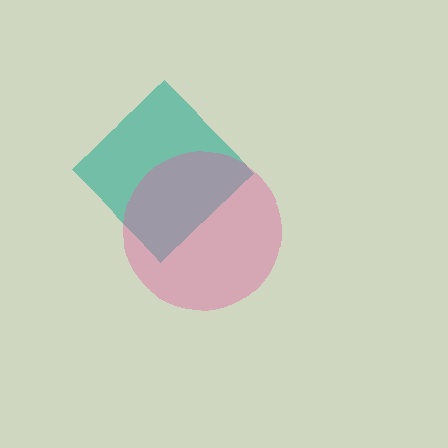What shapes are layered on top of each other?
The layered shapes are: a teal diamond, a pink circle.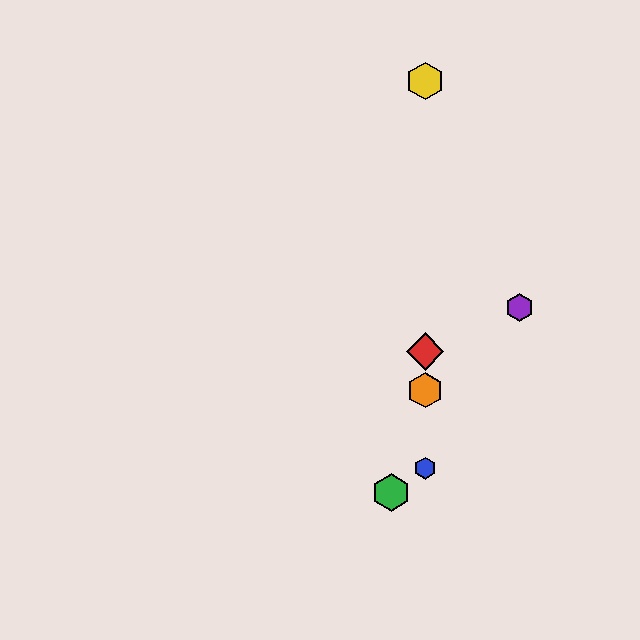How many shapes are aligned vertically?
4 shapes (the red diamond, the blue hexagon, the yellow hexagon, the orange hexagon) are aligned vertically.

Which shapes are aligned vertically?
The red diamond, the blue hexagon, the yellow hexagon, the orange hexagon are aligned vertically.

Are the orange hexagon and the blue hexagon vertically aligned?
Yes, both are at x≈425.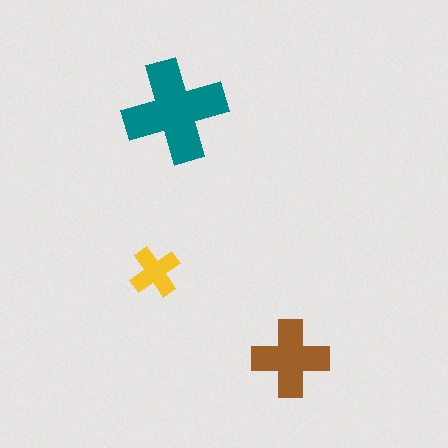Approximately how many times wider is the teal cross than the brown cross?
About 1.5 times wider.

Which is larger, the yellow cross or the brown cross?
The brown one.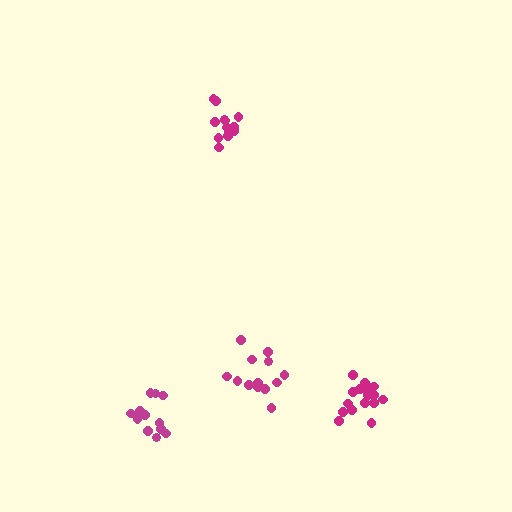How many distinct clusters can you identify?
There are 4 distinct clusters.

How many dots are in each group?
Group 1: 13 dots, Group 2: 13 dots, Group 3: 12 dots, Group 4: 17 dots (55 total).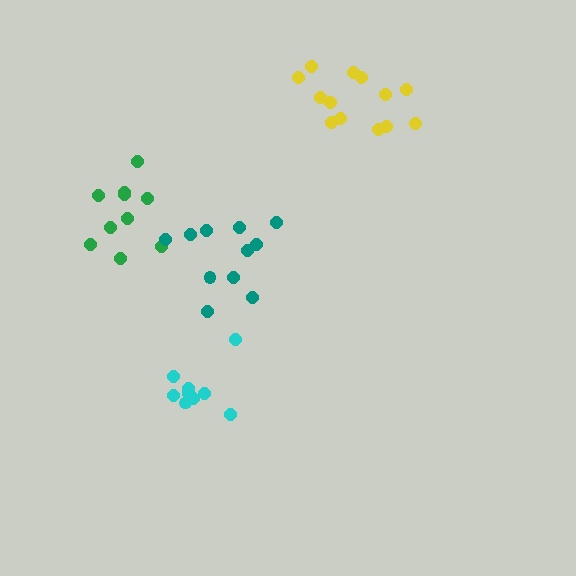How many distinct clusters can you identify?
There are 4 distinct clusters.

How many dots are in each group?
Group 1: 13 dots, Group 2: 10 dots, Group 3: 9 dots, Group 4: 11 dots (43 total).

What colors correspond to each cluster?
The clusters are colored: yellow, green, cyan, teal.